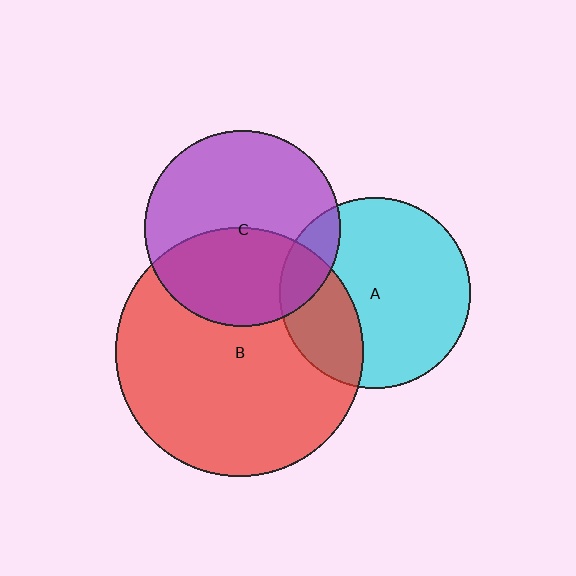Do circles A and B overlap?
Yes.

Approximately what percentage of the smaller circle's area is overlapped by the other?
Approximately 30%.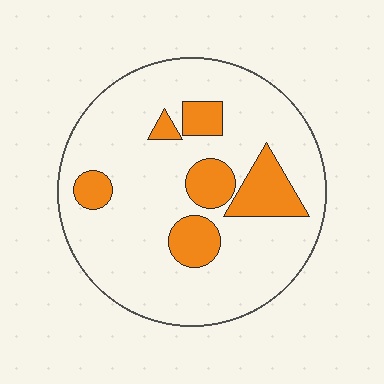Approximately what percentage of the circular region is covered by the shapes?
Approximately 20%.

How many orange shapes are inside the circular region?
6.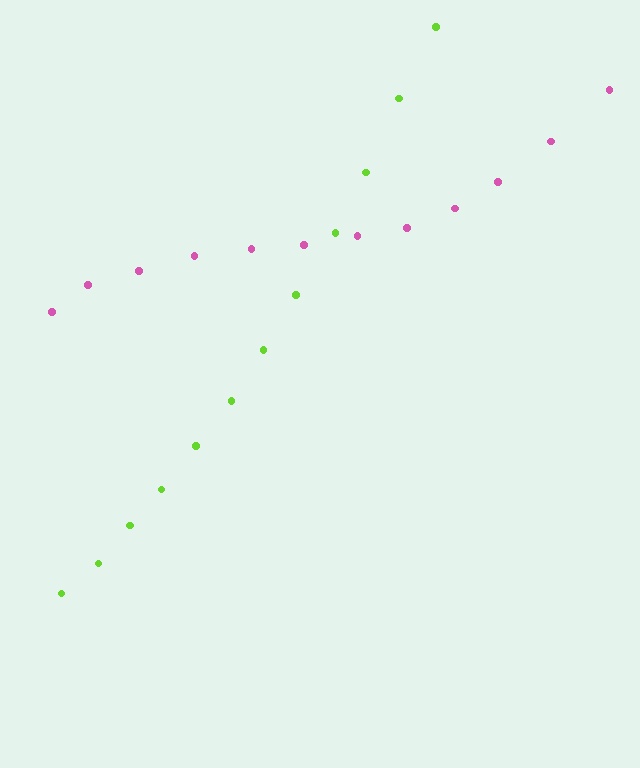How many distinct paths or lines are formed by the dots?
There are 2 distinct paths.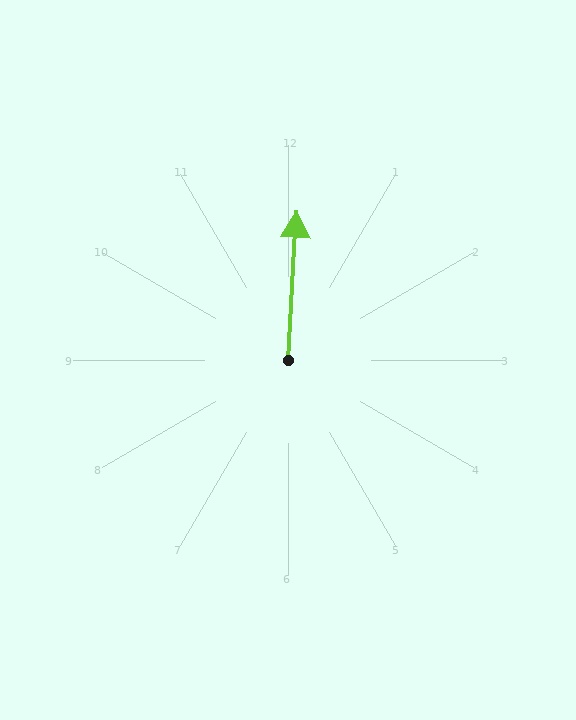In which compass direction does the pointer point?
North.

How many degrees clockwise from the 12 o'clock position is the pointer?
Approximately 3 degrees.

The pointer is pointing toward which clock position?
Roughly 12 o'clock.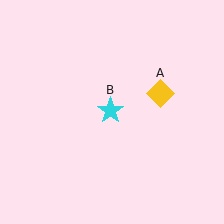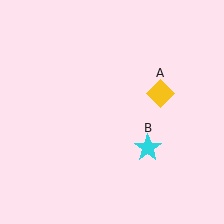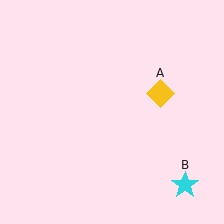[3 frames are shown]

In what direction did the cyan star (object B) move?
The cyan star (object B) moved down and to the right.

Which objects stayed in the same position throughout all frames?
Yellow diamond (object A) remained stationary.